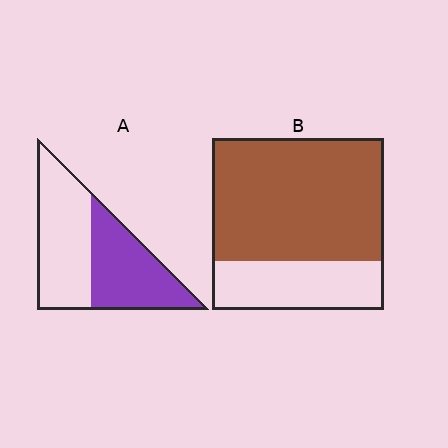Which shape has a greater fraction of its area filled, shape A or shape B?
Shape B.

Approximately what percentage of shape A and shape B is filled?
A is approximately 45% and B is approximately 70%.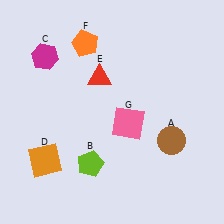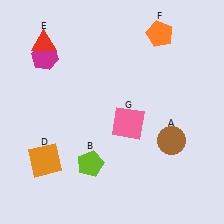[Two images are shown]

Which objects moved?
The objects that moved are: the red triangle (E), the orange pentagon (F).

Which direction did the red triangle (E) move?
The red triangle (E) moved left.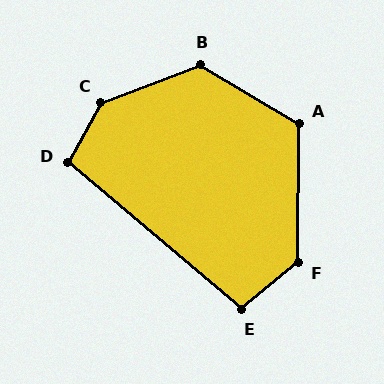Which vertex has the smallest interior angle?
E, at approximately 100 degrees.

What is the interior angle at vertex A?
Approximately 120 degrees (obtuse).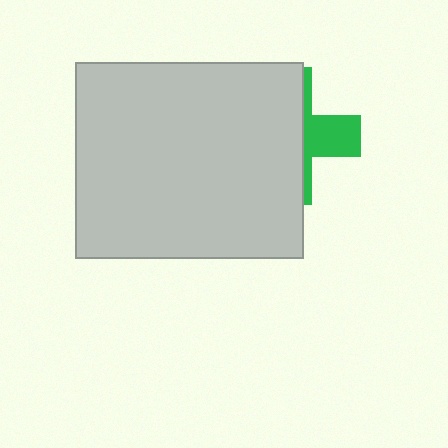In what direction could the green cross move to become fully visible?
The green cross could move right. That would shift it out from behind the light gray rectangle entirely.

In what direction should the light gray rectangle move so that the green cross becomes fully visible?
The light gray rectangle should move left. That is the shortest direction to clear the overlap and leave the green cross fully visible.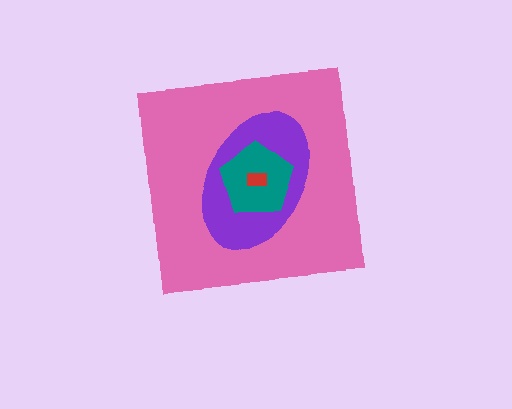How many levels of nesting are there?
4.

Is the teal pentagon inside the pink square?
Yes.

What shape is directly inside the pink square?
The purple ellipse.